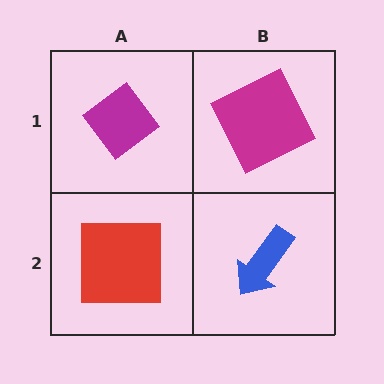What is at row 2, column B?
A blue arrow.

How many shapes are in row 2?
2 shapes.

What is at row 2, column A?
A red square.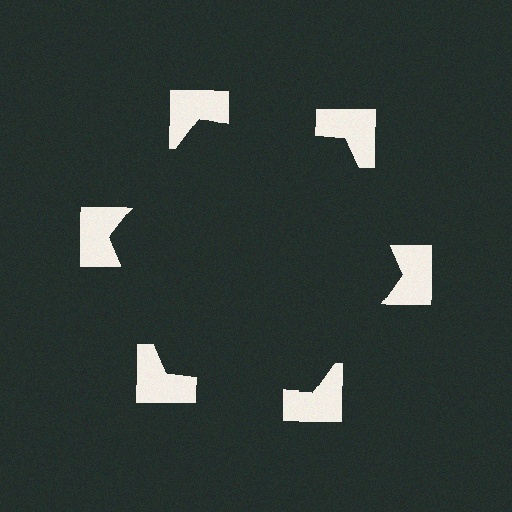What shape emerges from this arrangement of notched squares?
An illusory hexagon — its edges are inferred from the aligned wedge cuts in the notched squares, not physically drawn.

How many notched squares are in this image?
There are 6 — one at each vertex of the illusory hexagon.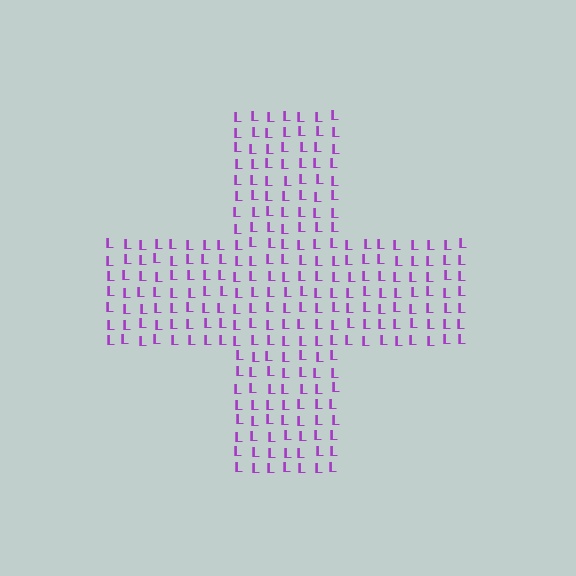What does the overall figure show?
The overall figure shows a cross.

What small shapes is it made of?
It is made of small letter L's.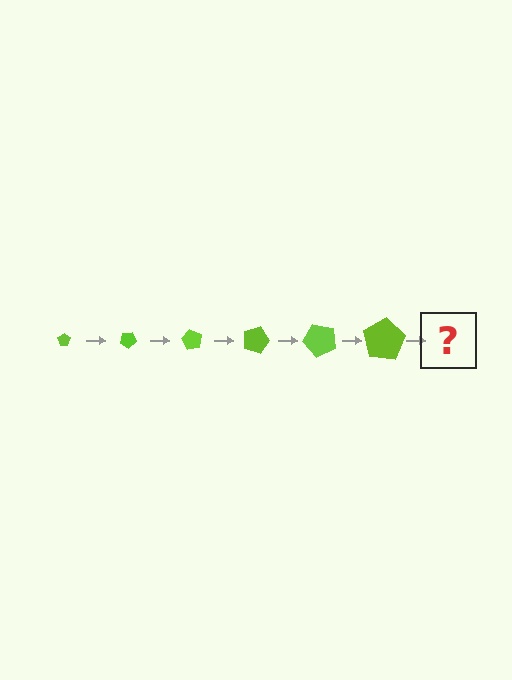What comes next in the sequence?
The next element should be a pentagon, larger than the previous one and rotated 180 degrees from the start.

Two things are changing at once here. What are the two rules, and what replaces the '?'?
The two rules are that the pentagon grows larger each step and it rotates 30 degrees each step. The '?' should be a pentagon, larger than the previous one and rotated 180 degrees from the start.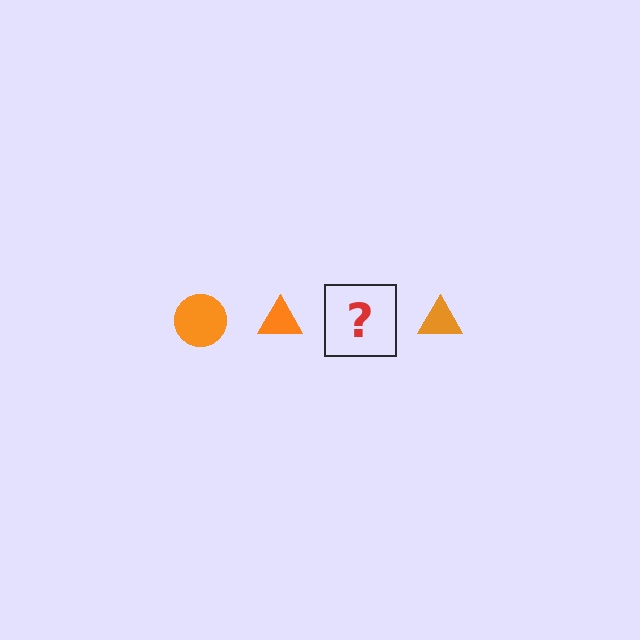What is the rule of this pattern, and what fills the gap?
The rule is that the pattern cycles through circle, triangle shapes in orange. The gap should be filled with an orange circle.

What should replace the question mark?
The question mark should be replaced with an orange circle.